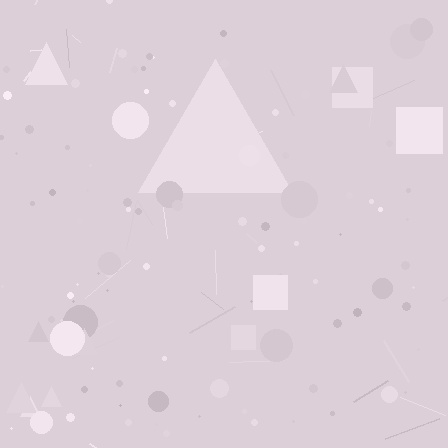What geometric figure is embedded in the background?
A triangle is embedded in the background.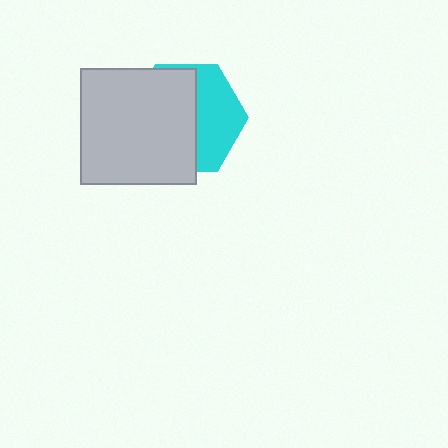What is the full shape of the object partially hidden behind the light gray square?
The partially hidden object is a cyan hexagon.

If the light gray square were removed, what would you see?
You would see the complete cyan hexagon.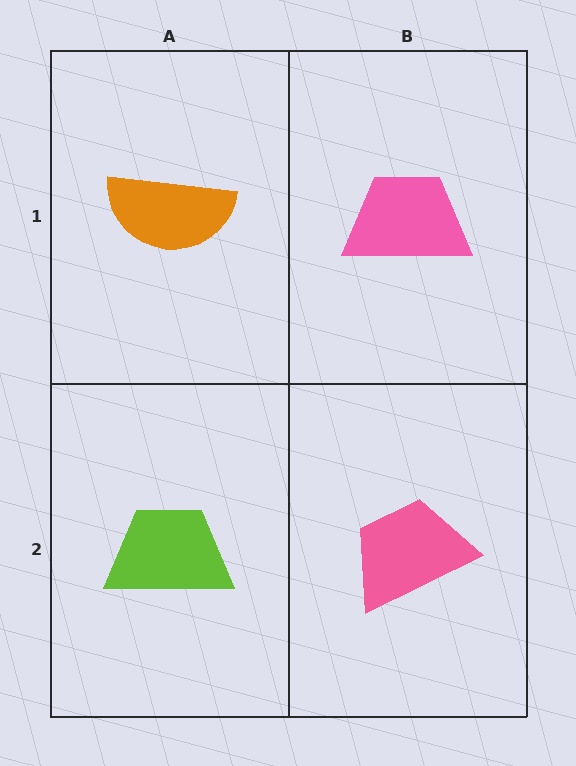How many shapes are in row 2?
2 shapes.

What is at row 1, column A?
An orange semicircle.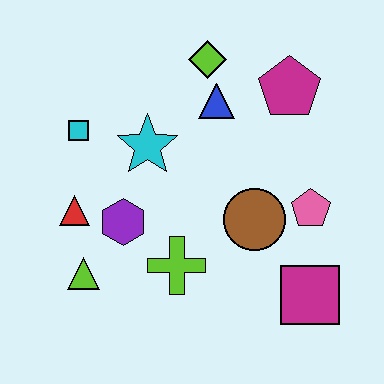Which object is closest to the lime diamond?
The blue triangle is closest to the lime diamond.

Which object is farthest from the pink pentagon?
The cyan square is farthest from the pink pentagon.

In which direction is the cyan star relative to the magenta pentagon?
The cyan star is to the left of the magenta pentagon.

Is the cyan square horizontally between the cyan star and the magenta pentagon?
No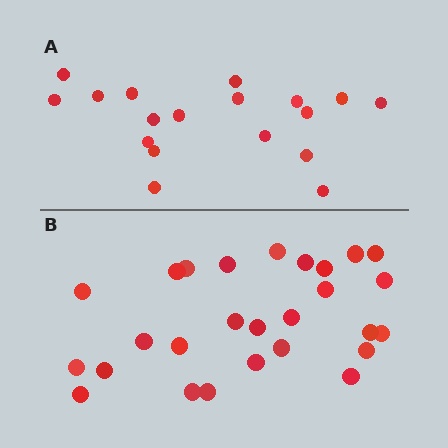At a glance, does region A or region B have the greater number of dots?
Region B (the bottom region) has more dots.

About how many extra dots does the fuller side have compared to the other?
Region B has roughly 8 or so more dots than region A.